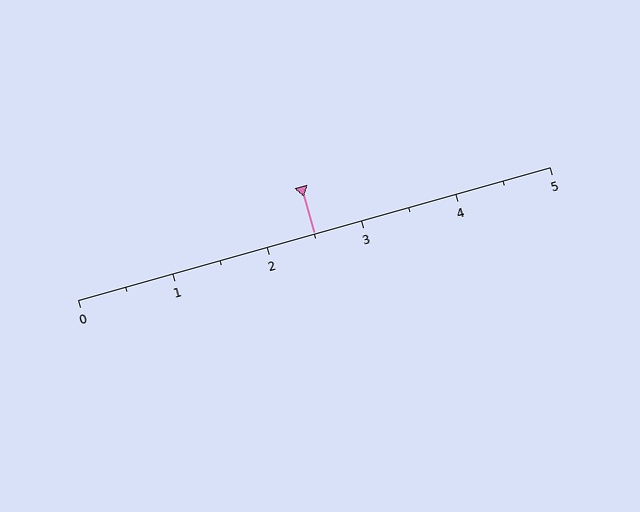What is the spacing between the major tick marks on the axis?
The major ticks are spaced 1 apart.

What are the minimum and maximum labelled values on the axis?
The axis runs from 0 to 5.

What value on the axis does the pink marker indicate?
The marker indicates approximately 2.5.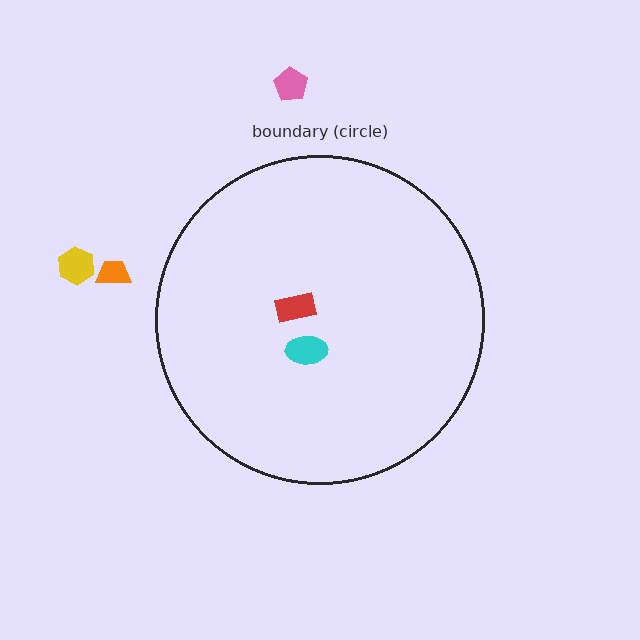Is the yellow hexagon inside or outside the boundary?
Outside.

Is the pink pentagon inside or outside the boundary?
Outside.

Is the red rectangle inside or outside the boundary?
Inside.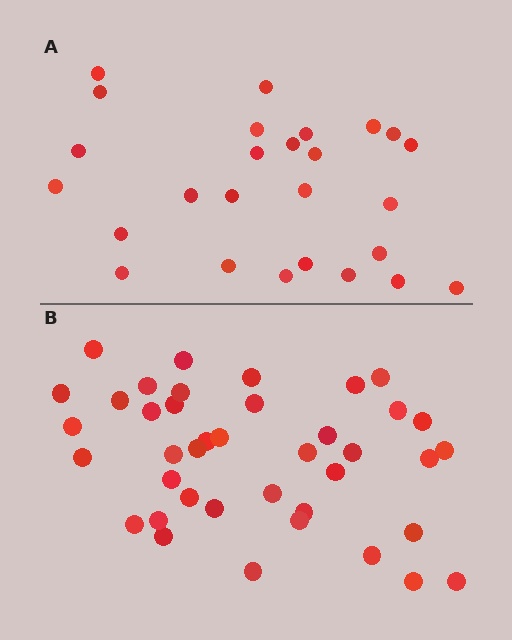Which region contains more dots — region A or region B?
Region B (the bottom region) has more dots.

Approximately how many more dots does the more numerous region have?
Region B has approximately 15 more dots than region A.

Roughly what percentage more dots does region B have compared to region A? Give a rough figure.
About 55% more.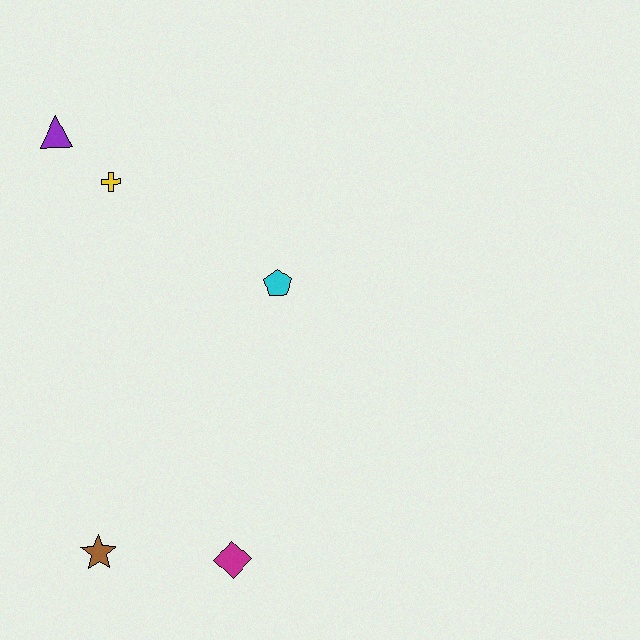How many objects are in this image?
There are 5 objects.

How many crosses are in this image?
There is 1 cross.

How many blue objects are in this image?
There are no blue objects.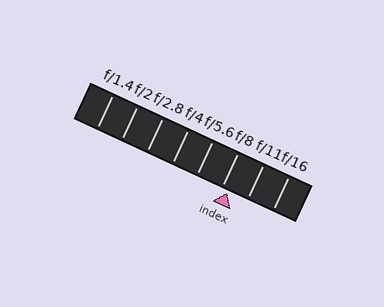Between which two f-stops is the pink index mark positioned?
The index mark is between f/8 and f/11.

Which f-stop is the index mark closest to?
The index mark is closest to f/8.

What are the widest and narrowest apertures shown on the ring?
The widest aperture shown is f/1.4 and the narrowest is f/16.